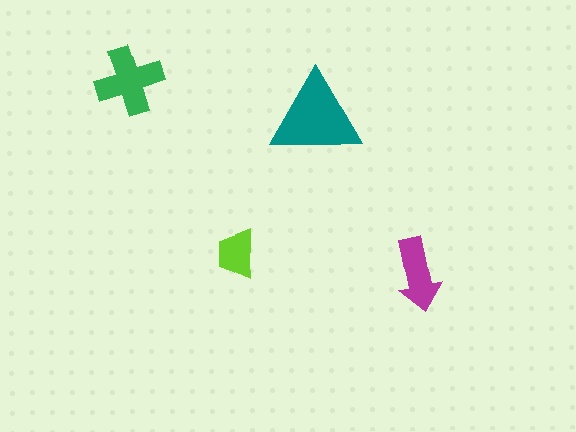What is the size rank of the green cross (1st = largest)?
2nd.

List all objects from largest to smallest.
The teal triangle, the green cross, the magenta arrow, the lime trapezoid.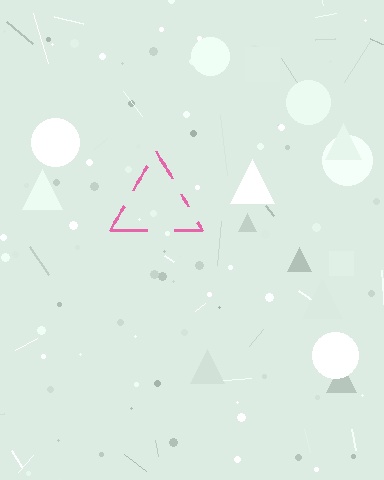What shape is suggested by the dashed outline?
The dashed outline suggests a triangle.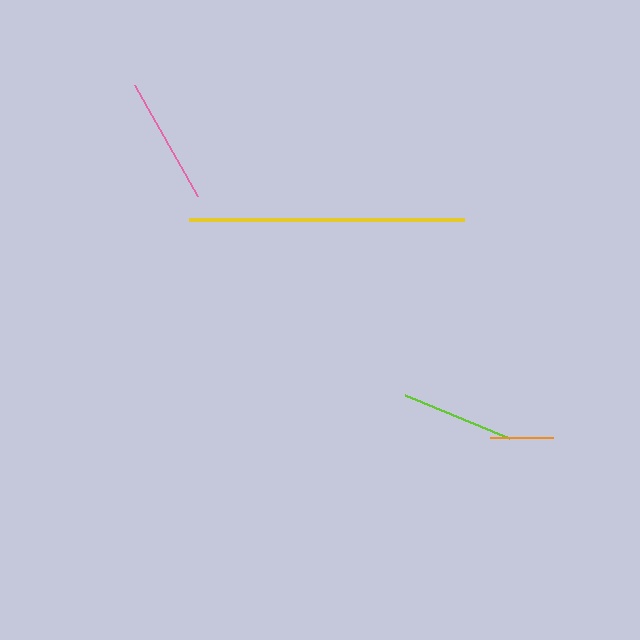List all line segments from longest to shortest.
From longest to shortest: yellow, pink, lime, orange.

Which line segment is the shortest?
The orange line is the shortest at approximately 63 pixels.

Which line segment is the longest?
The yellow line is the longest at approximately 274 pixels.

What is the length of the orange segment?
The orange segment is approximately 63 pixels long.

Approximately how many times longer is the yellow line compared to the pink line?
The yellow line is approximately 2.1 times the length of the pink line.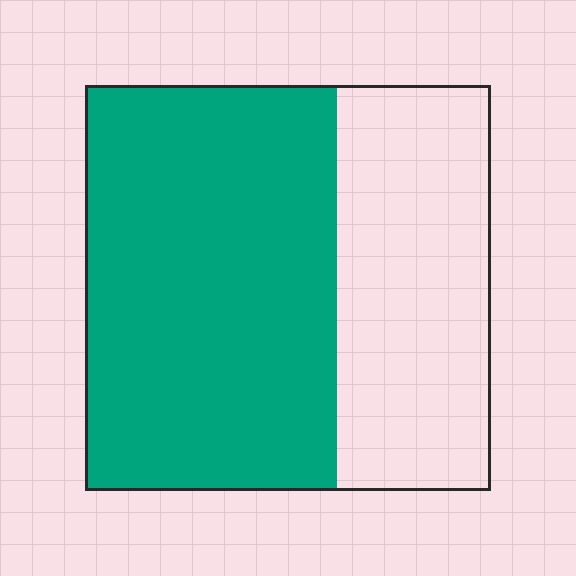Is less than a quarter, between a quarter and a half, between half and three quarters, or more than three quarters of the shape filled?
Between half and three quarters.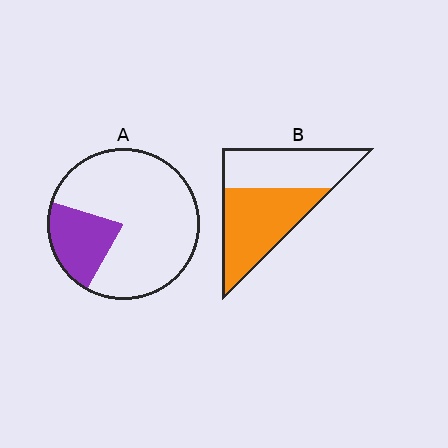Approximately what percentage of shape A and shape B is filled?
A is approximately 20% and B is approximately 55%.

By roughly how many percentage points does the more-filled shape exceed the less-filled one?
By roughly 35 percentage points (B over A).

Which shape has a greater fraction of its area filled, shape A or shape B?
Shape B.